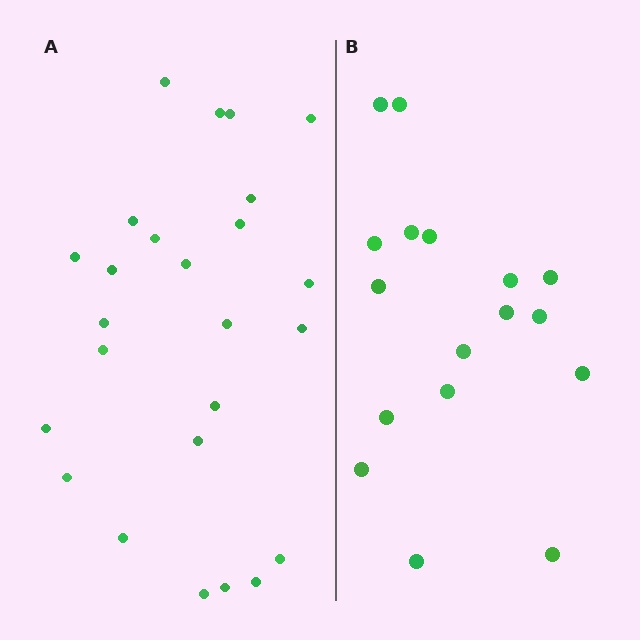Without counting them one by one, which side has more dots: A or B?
Region A (the left region) has more dots.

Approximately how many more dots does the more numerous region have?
Region A has roughly 8 or so more dots than region B.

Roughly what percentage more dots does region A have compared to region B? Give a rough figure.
About 45% more.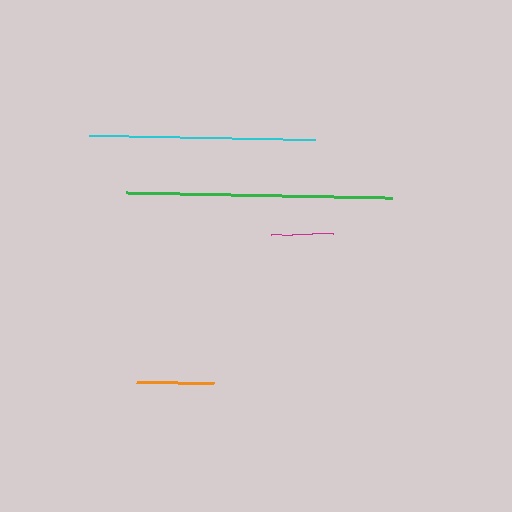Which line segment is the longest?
The green line is the longest at approximately 266 pixels.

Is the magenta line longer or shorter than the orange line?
The orange line is longer than the magenta line.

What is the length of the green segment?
The green segment is approximately 266 pixels long.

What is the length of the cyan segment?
The cyan segment is approximately 226 pixels long.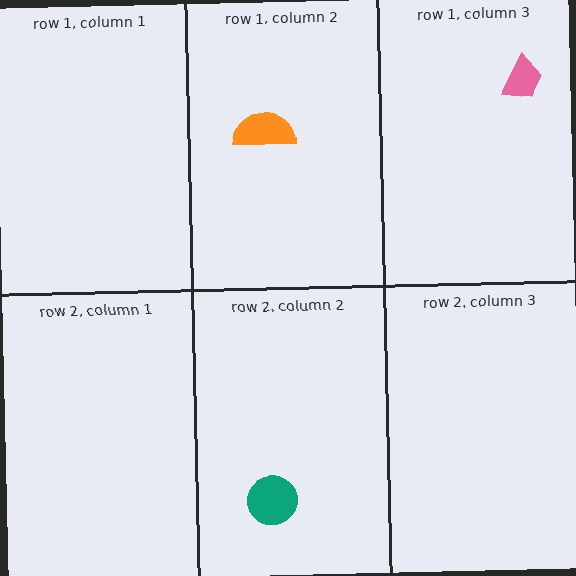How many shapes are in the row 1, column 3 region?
1.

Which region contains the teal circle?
The row 2, column 2 region.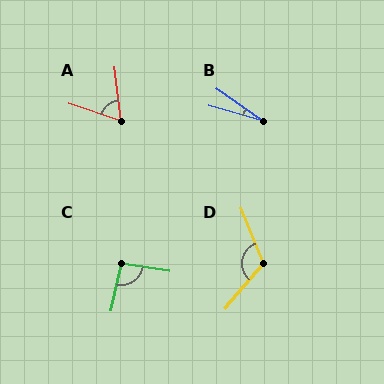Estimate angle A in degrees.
Approximately 65 degrees.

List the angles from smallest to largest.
B (19°), A (65°), C (93°), D (118°).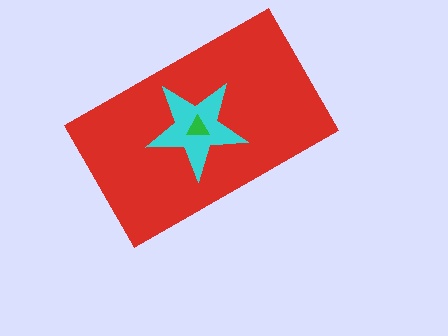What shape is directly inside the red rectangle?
The cyan star.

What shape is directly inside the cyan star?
The green triangle.